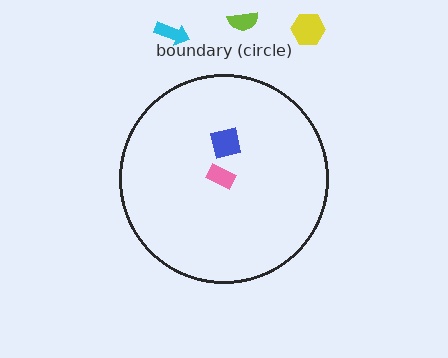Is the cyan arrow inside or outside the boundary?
Outside.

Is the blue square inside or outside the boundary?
Inside.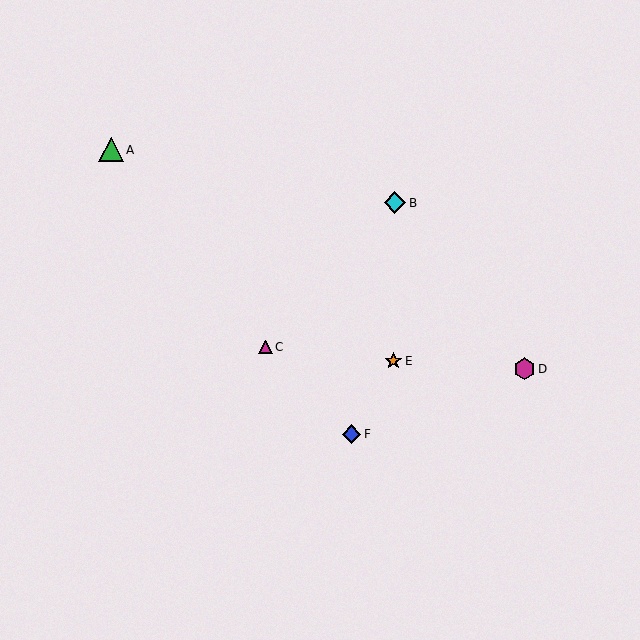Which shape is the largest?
The green triangle (labeled A) is the largest.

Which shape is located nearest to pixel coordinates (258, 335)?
The magenta triangle (labeled C) at (265, 347) is nearest to that location.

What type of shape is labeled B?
Shape B is a cyan diamond.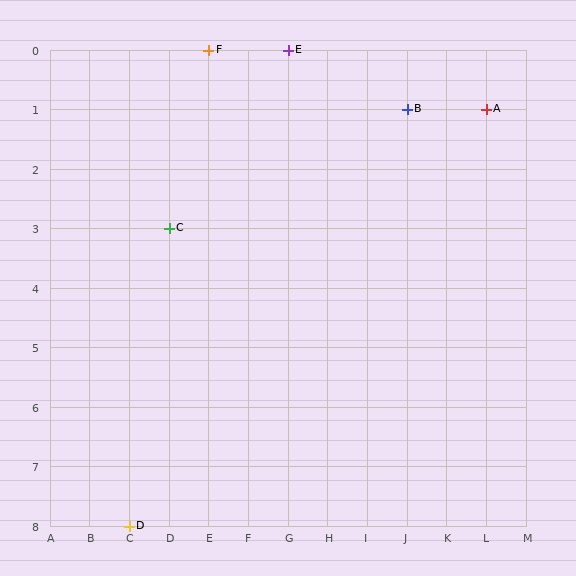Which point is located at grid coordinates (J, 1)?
Point B is at (J, 1).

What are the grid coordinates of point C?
Point C is at grid coordinates (D, 3).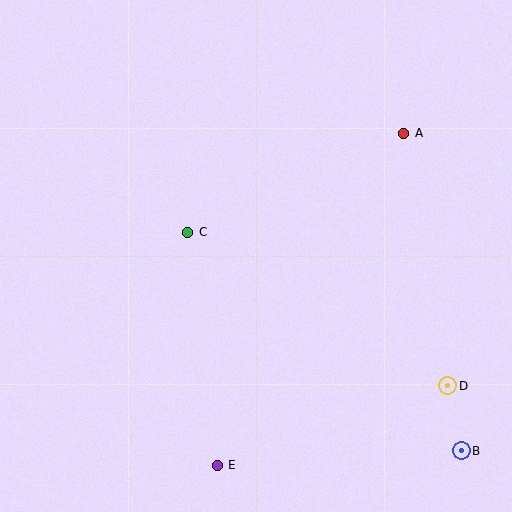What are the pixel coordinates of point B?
Point B is at (461, 451).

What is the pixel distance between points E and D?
The distance between E and D is 244 pixels.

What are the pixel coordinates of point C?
Point C is at (188, 232).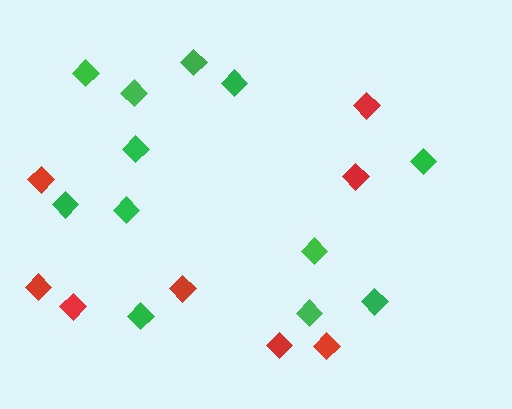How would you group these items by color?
There are 2 groups: one group of red diamonds (8) and one group of green diamonds (12).